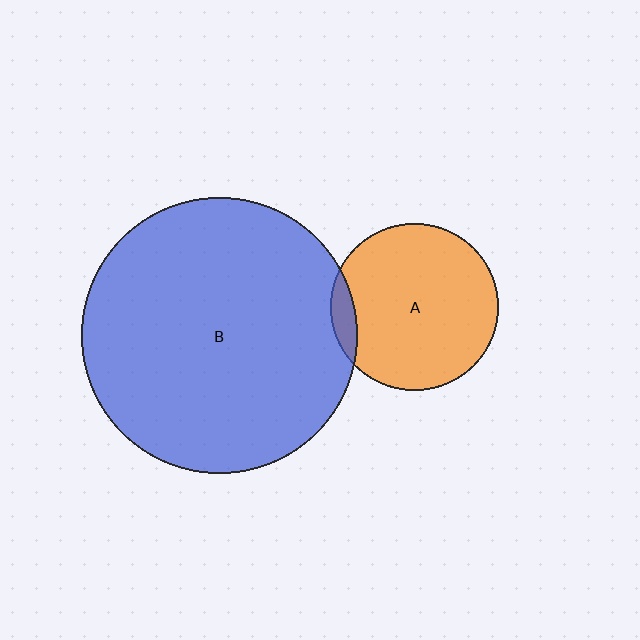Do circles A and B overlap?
Yes.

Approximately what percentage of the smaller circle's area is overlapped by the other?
Approximately 5%.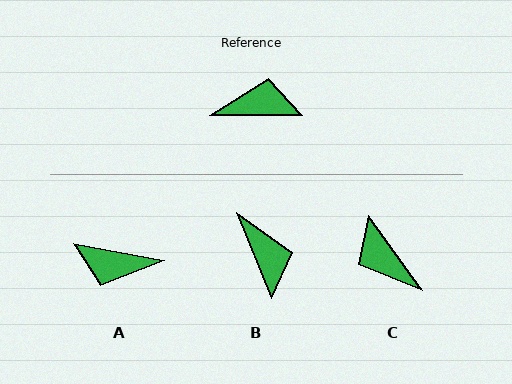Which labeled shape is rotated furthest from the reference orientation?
A, about 169 degrees away.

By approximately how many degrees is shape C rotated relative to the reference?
Approximately 126 degrees counter-clockwise.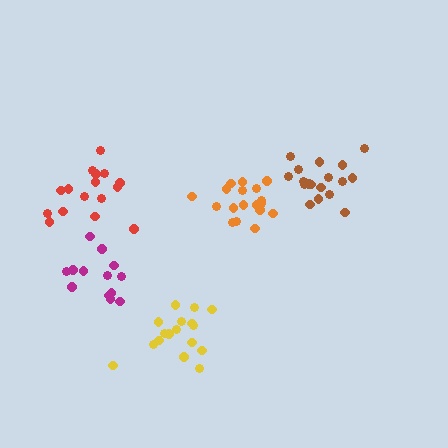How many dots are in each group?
Group 1: 17 dots, Group 2: 16 dots, Group 3: 18 dots, Group 4: 13 dots, Group 5: 18 dots (82 total).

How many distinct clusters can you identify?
There are 5 distinct clusters.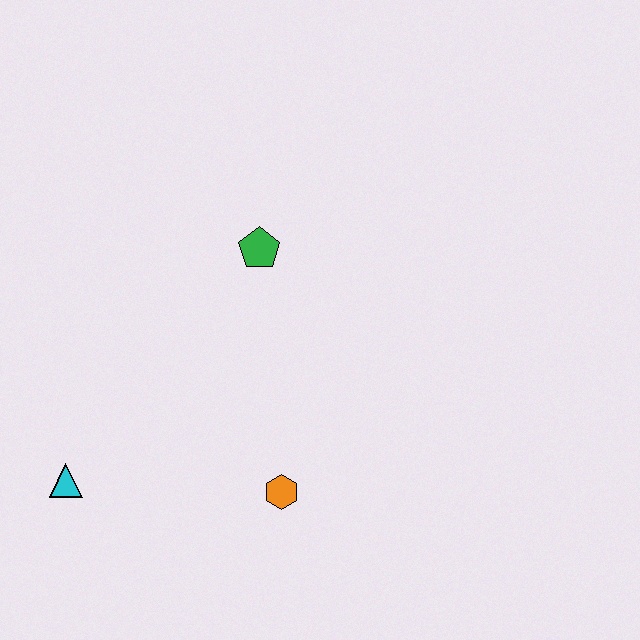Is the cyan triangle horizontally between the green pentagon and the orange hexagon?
No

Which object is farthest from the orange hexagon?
The green pentagon is farthest from the orange hexagon.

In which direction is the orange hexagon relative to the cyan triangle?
The orange hexagon is to the right of the cyan triangle.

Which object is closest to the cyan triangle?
The orange hexagon is closest to the cyan triangle.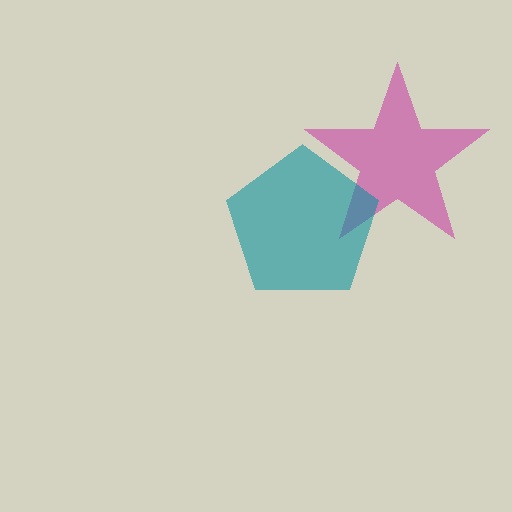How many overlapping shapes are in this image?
There are 2 overlapping shapes in the image.